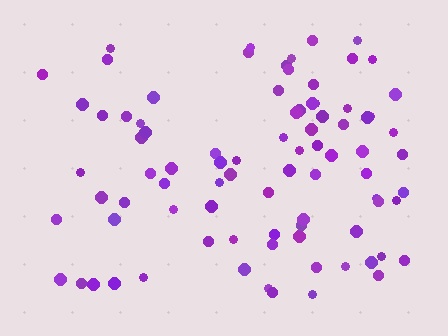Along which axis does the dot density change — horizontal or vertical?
Horizontal.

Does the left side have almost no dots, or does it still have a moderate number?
Still a moderate number, just noticeably fewer than the right.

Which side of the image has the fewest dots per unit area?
The left.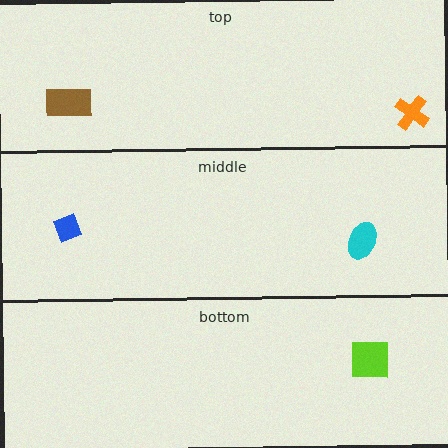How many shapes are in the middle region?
2.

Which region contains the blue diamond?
The middle region.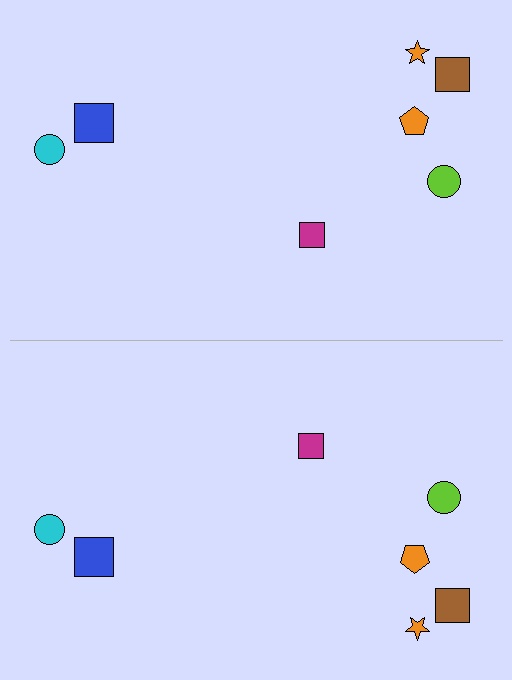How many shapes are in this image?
There are 14 shapes in this image.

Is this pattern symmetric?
Yes, this pattern has bilateral (reflection) symmetry.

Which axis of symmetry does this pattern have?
The pattern has a horizontal axis of symmetry running through the center of the image.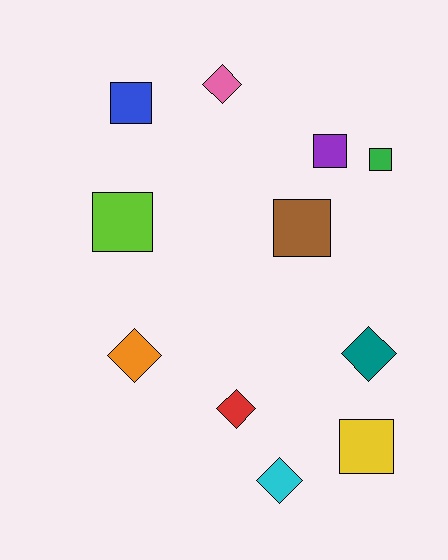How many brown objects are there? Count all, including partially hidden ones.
There is 1 brown object.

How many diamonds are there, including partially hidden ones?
There are 5 diamonds.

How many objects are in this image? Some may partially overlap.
There are 11 objects.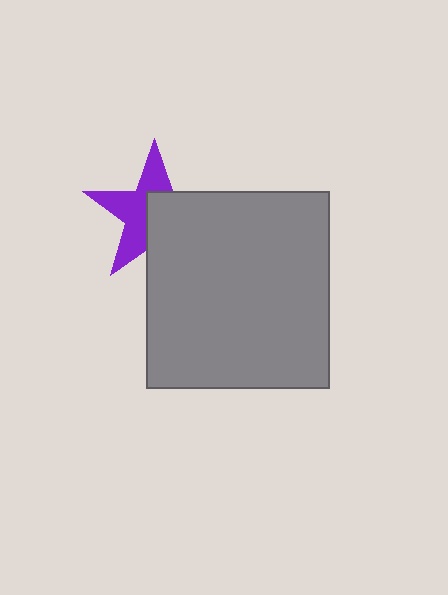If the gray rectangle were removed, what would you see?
You would see the complete purple star.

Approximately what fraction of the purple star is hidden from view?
Roughly 50% of the purple star is hidden behind the gray rectangle.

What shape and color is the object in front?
The object in front is a gray rectangle.